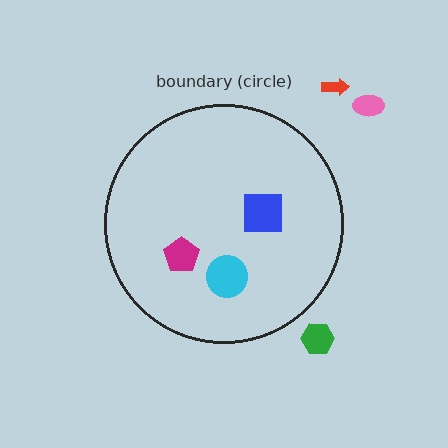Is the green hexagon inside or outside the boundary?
Outside.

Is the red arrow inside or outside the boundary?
Outside.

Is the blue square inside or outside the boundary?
Inside.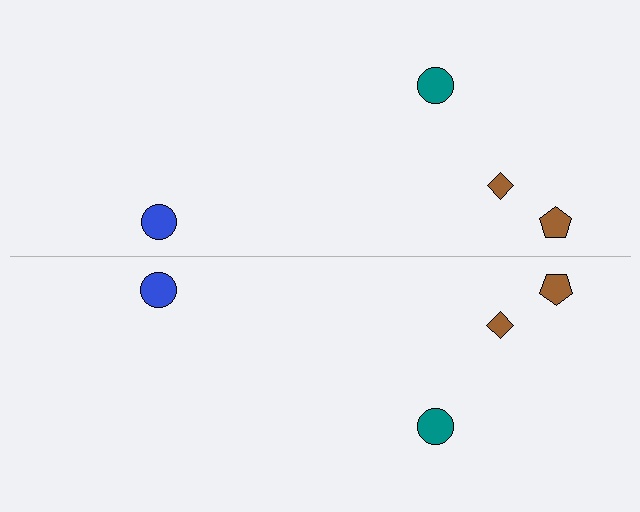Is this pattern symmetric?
Yes, this pattern has bilateral (reflection) symmetry.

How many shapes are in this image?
There are 8 shapes in this image.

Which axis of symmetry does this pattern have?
The pattern has a horizontal axis of symmetry running through the center of the image.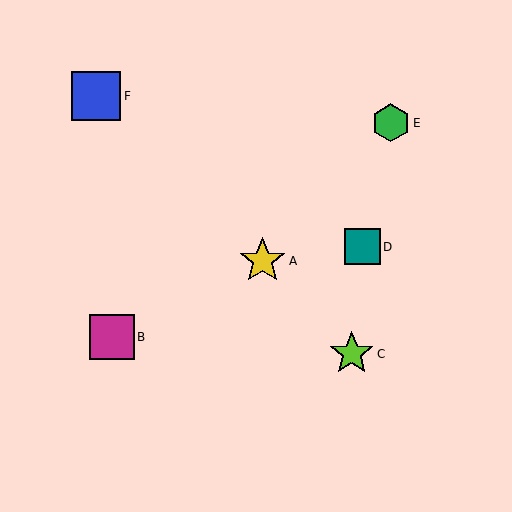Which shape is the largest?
The blue square (labeled F) is the largest.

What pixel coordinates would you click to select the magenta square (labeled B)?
Click at (112, 337) to select the magenta square B.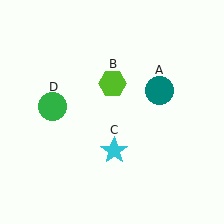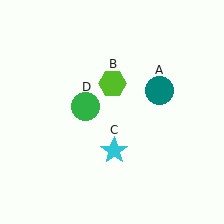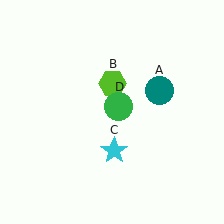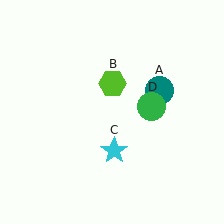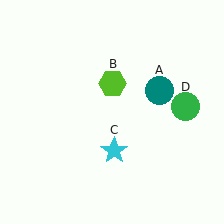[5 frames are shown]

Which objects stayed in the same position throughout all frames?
Teal circle (object A) and lime hexagon (object B) and cyan star (object C) remained stationary.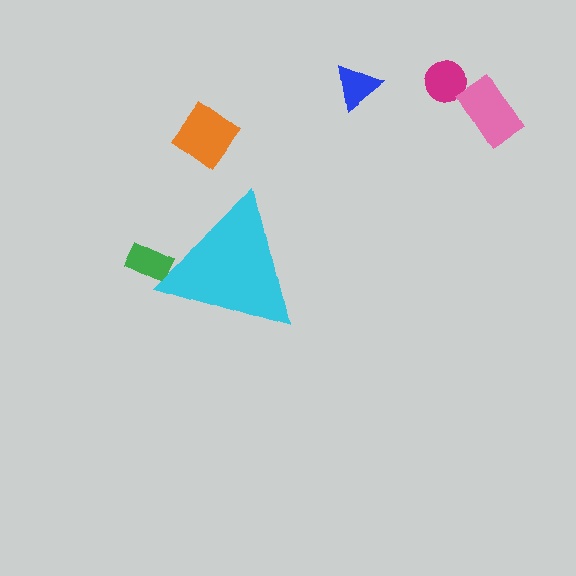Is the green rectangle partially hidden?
Yes, the green rectangle is partially hidden behind the cyan triangle.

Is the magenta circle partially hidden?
No, the magenta circle is fully visible.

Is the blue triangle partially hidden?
No, the blue triangle is fully visible.